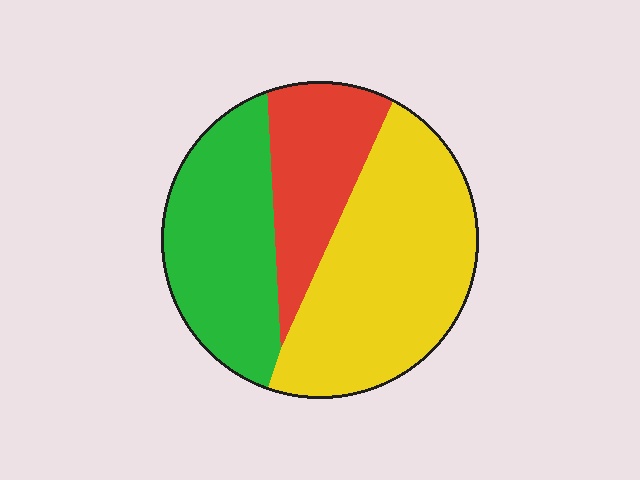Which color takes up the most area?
Yellow, at roughly 45%.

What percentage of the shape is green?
Green takes up about one third (1/3) of the shape.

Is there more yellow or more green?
Yellow.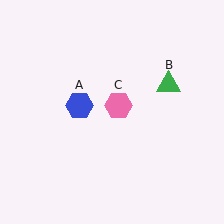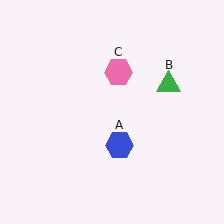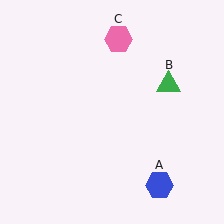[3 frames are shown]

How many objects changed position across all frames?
2 objects changed position: blue hexagon (object A), pink hexagon (object C).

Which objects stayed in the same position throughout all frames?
Green triangle (object B) remained stationary.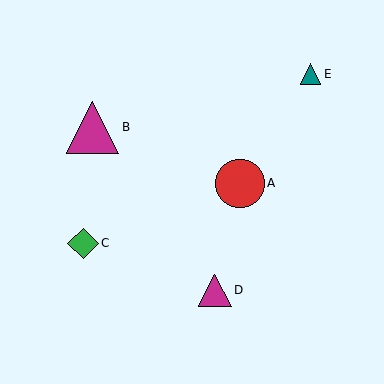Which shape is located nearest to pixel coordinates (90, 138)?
The magenta triangle (labeled B) at (93, 127) is nearest to that location.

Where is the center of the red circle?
The center of the red circle is at (240, 183).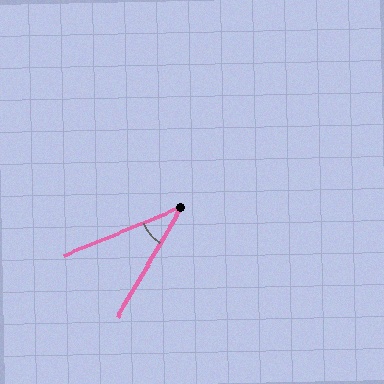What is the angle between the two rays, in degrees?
Approximately 37 degrees.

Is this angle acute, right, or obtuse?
It is acute.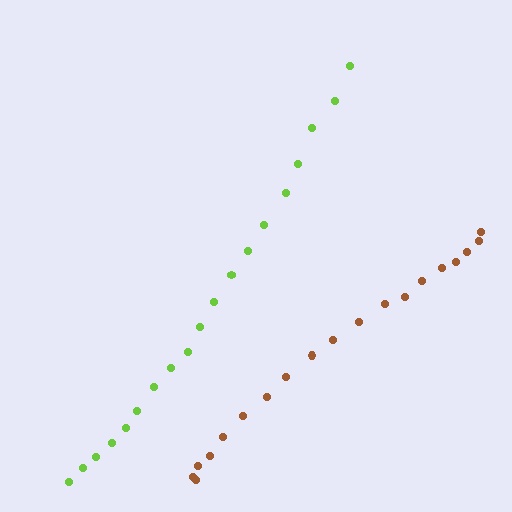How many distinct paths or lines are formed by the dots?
There are 2 distinct paths.